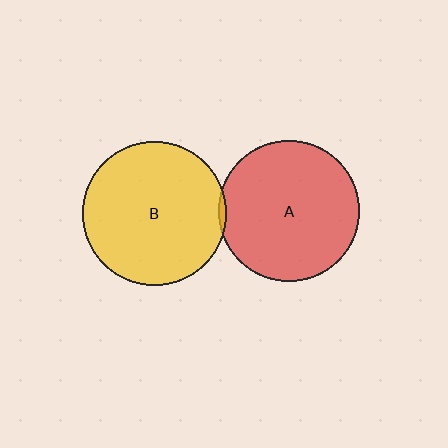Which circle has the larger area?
Circle B (yellow).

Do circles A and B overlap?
Yes.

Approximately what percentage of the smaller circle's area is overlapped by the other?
Approximately 5%.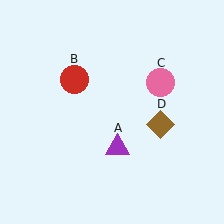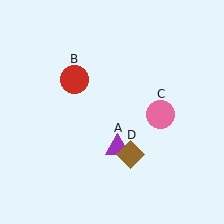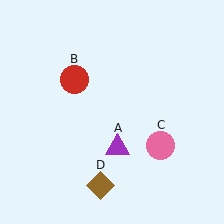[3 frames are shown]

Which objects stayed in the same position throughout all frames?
Purple triangle (object A) and red circle (object B) remained stationary.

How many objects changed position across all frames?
2 objects changed position: pink circle (object C), brown diamond (object D).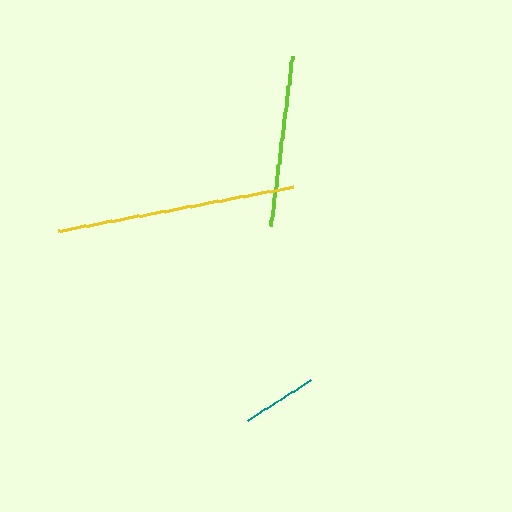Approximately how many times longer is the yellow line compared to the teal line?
The yellow line is approximately 3.2 times the length of the teal line.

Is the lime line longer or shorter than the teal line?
The lime line is longer than the teal line.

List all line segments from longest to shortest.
From longest to shortest: yellow, lime, teal.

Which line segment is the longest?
The yellow line is the longest at approximately 239 pixels.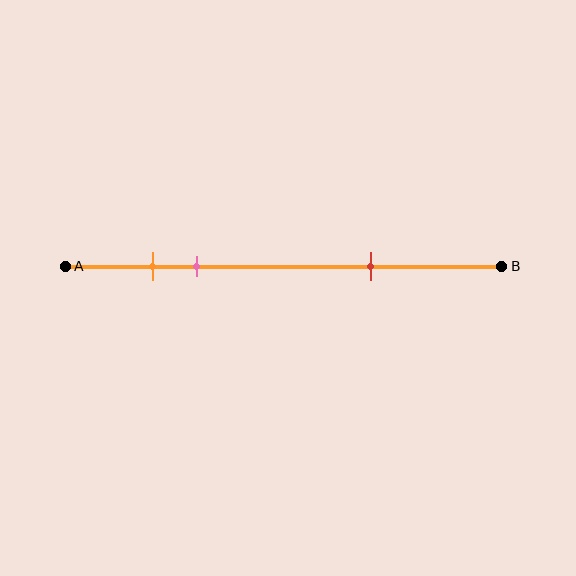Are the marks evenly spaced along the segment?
No, the marks are not evenly spaced.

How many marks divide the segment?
There are 3 marks dividing the segment.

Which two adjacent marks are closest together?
The orange and pink marks are the closest adjacent pair.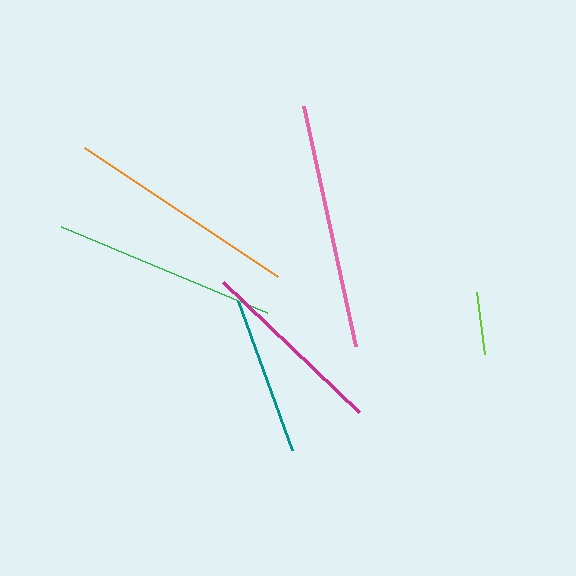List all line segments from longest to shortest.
From longest to shortest: pink, orange, green, magenta, teal, lime.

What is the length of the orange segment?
The orange segment is approximately 232 pixels long.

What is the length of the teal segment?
The teal segment is approximately 158 pixels long.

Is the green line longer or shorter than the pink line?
The pink line is longer than the green line.